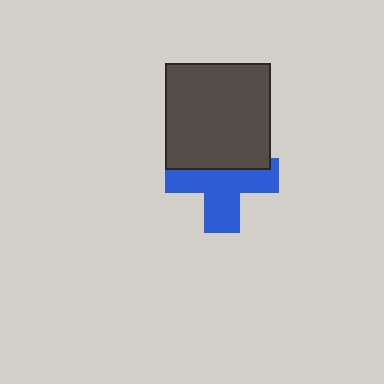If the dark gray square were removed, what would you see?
You would see the complete blue cross.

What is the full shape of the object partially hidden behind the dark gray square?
The partially hidden object is a blue cross.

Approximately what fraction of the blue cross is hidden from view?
Roughly 38% of the blue cross is hidden behind the dark gray square.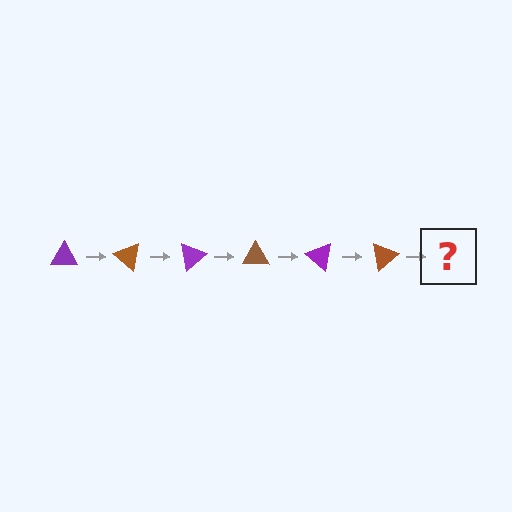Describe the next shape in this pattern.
It should be a purple triangle, rotated 240 degrees from the start.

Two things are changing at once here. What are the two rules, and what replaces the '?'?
The two rules are that it rotates 40 degrees each step and the color cycles through purple and brown. The '?' should be a purple triangle, rotated 240 degrees from the start.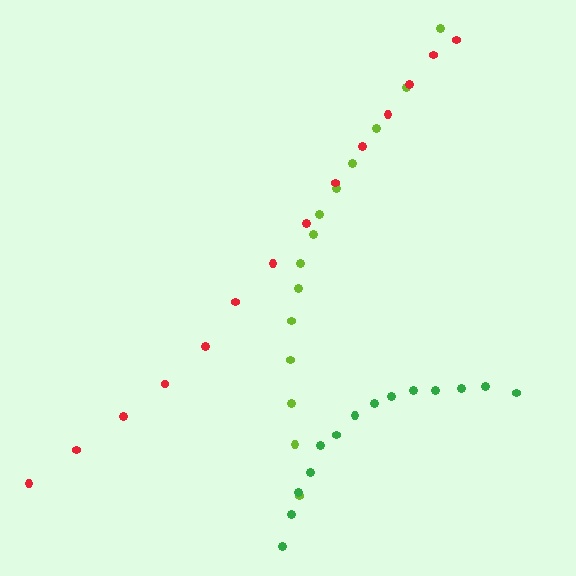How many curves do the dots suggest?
There are 3 distinct paths.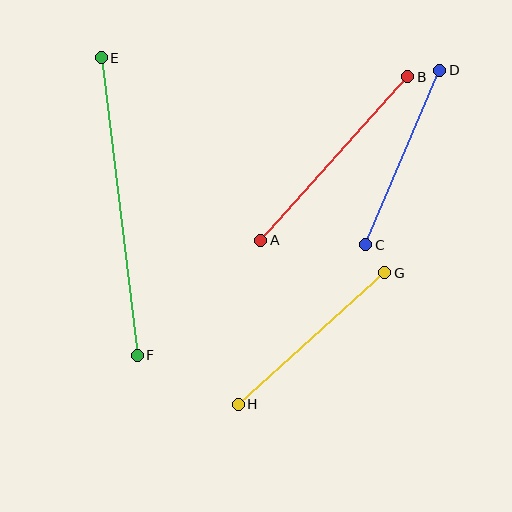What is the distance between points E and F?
The distance is approximately 300 pixels.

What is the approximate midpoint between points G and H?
The midpoint is at approximately (312, 339) pixels.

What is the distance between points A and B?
The distance is approximately 220 pixels.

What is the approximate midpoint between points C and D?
The midpoint is at approximately (403, 157) pixels.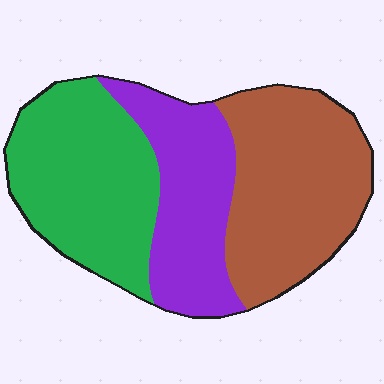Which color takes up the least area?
Purple, at roughly 25%.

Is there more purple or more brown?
Brown.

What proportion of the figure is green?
Green covers roughly 35% of the figure.